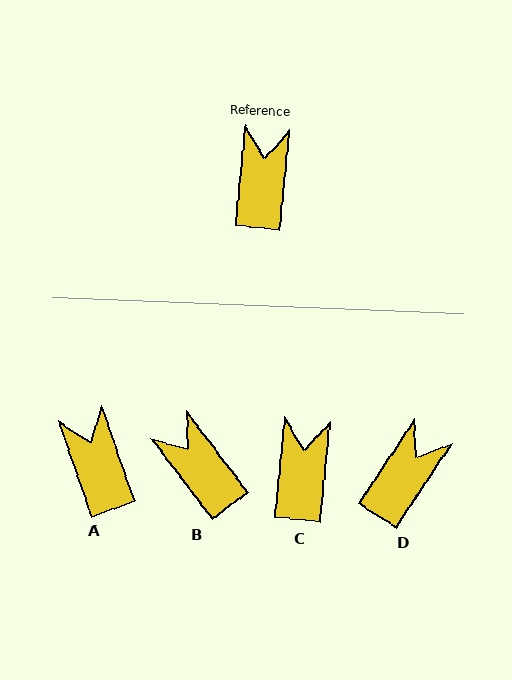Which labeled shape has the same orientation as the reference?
C.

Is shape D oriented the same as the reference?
No, it is off by about 28 degrees.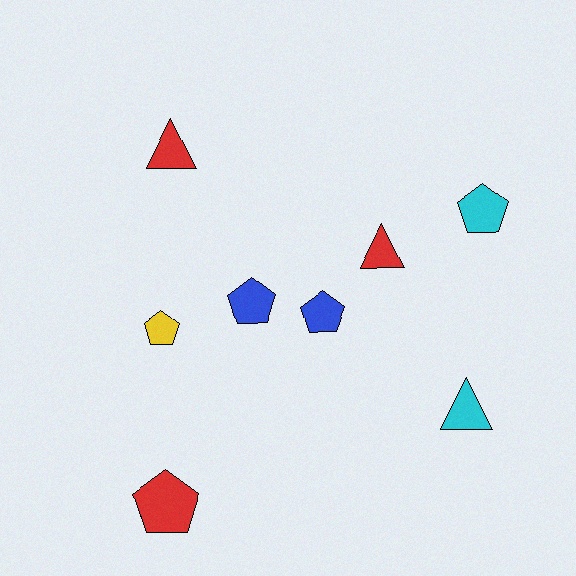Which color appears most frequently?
Red, with 3 objects.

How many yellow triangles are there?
There are no yellow triangles.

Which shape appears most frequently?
Pentagon, with 5 objects.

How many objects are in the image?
There are 8 objects.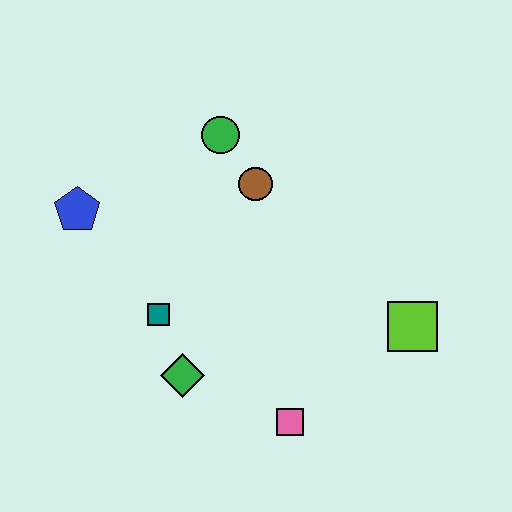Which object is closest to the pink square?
The green diamond is closest to the pink square.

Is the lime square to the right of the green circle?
Yes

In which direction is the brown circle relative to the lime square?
The brown circle is to the left of the lime square.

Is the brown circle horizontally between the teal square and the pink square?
Yes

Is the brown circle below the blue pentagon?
No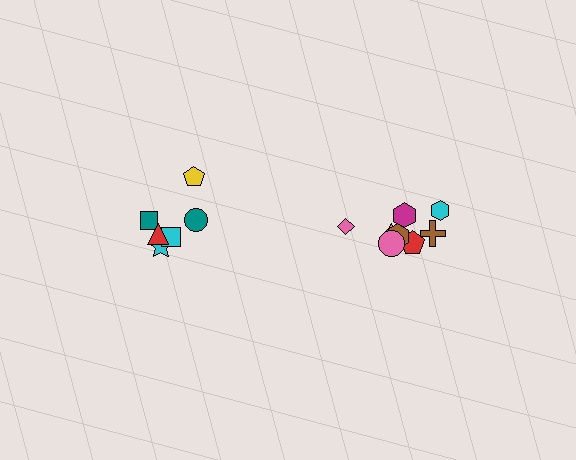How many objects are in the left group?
There are 6 objects.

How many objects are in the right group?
There are 8 objects.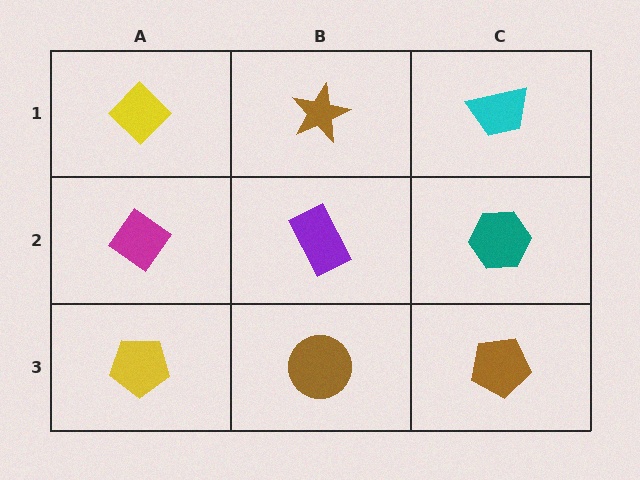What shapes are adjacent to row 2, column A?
A yellow diamond (row 1, column A), a yellow pentagon (row 3, column A), a purple rectangle (row 2, column B).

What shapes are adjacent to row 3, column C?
A teal hexagon (row 2, column C), a brown circle (row 3, column B).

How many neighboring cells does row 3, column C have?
2.